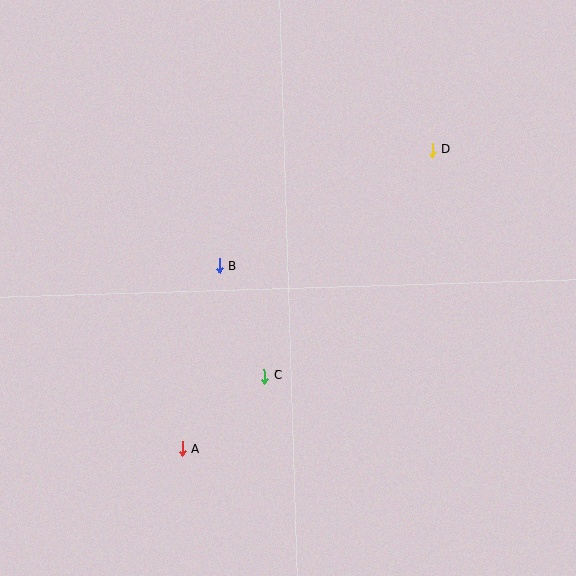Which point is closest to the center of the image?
Point B at (219, 266) is closest to the center.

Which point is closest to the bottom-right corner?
Point C is closest to the bottom-right corner.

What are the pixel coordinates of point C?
Point C is at (265, 376).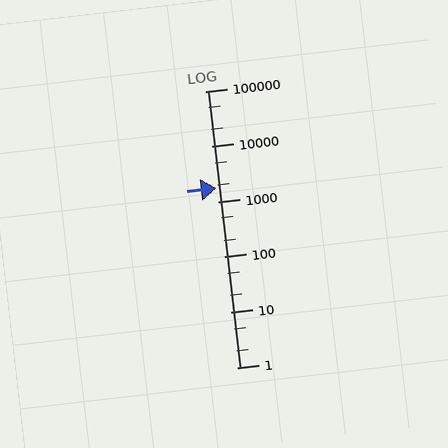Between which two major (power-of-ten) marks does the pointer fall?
The pointer is between 1000 and 10000.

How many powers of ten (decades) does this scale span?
The scale spans 5 decades, from 1 to 100000.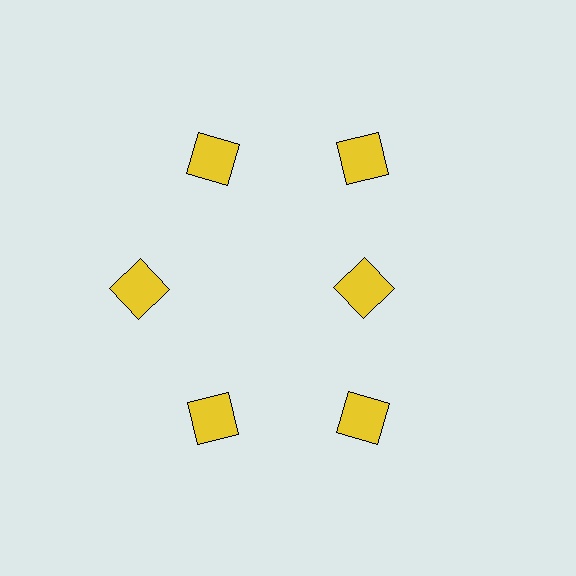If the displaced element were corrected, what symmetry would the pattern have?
It would have 6-fold rotational symmetry — the pattern would map onto itself every 60 degrees.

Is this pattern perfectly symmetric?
No. The 6 yellow squares are arranged in a ring, but one element near the 3 o'clock position is pulled inward toward the center, breaking the 6-fold rotational symmetry.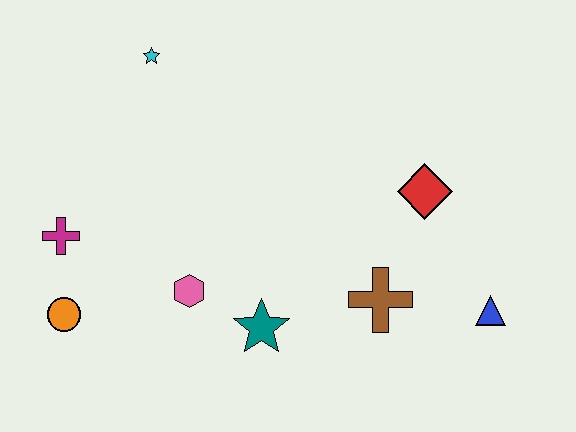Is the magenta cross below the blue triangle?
No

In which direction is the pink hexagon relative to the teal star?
The pink hexagon is to the left of the teal star.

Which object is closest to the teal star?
The pink hexagon is closest to the teal star.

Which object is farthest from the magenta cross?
The blue triangle is farthest from the magenta cross.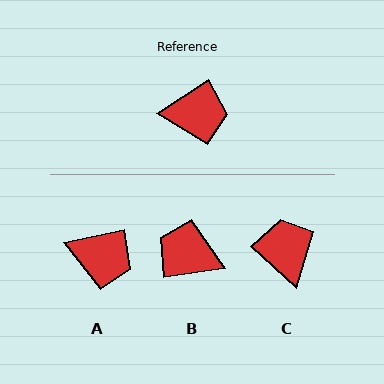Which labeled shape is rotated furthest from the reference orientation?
B, about 155 degrees away.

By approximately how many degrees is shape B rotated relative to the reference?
Approximately 155 degrees counter-clockwise.